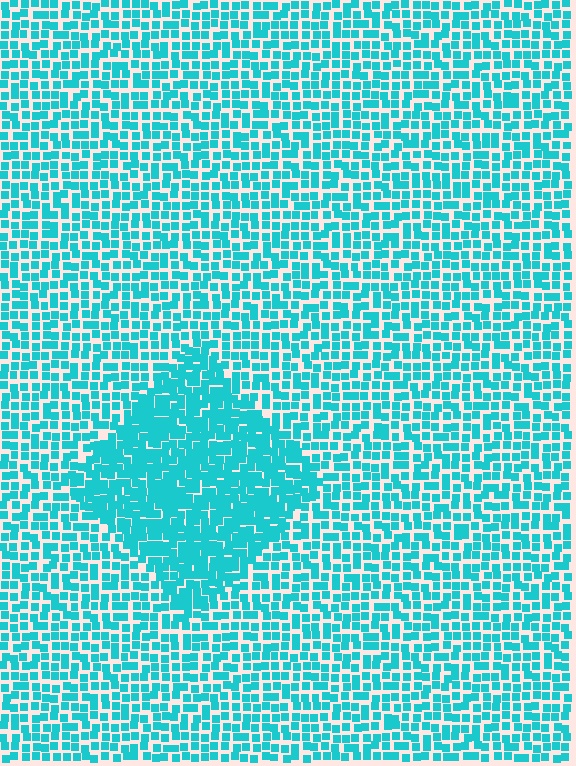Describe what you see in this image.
The image contains small cyan elements arranged at two different densities. A diamond-shaped region is visible where the elements are more densely packed than the surrounding area.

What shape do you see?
I see a diamond.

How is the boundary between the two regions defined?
The boundary is defined by a change in element density (approximately 1.7x ratio). All elements are the same color, size, and shape.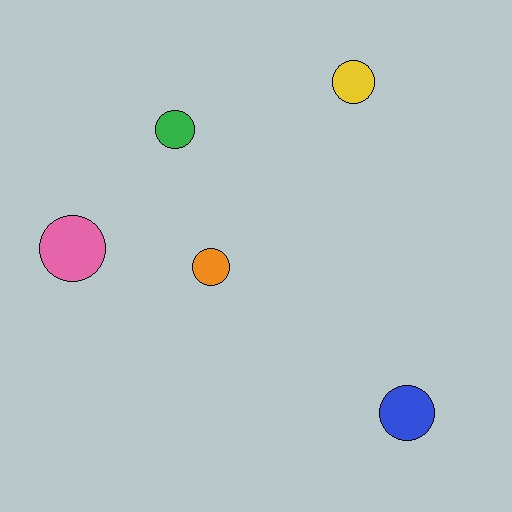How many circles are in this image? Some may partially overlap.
There are 5 circles.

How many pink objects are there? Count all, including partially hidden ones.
There is 1 pink object.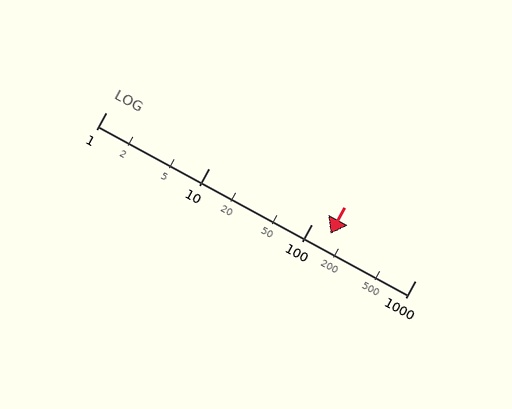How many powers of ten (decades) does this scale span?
The scale spans 3 decades, from 1 to 1000.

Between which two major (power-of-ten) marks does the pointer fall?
The pointer is between 100 and 1000.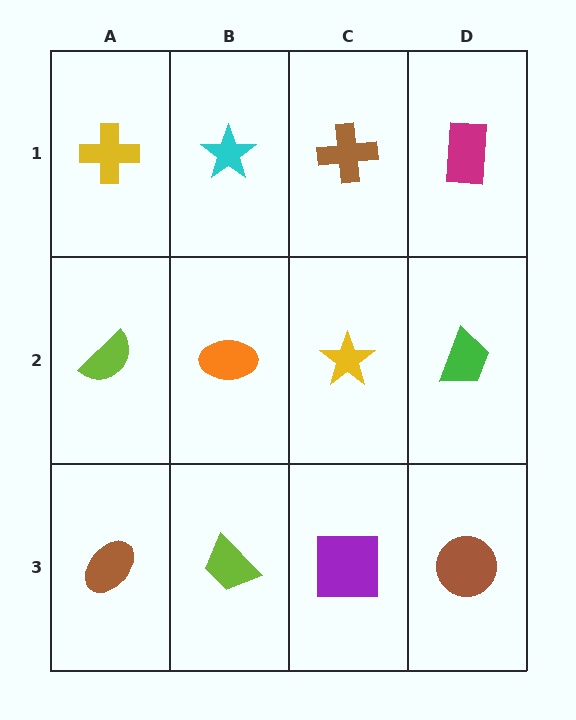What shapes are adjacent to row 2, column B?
A cyan star (row 1, column B), a lime trapezoid (row 3, column B), a lime semicircle (row 2, column A), a yellow star (row 2, column C).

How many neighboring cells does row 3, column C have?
3.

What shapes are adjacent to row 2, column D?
A magenta rectangle (row 1, column D), a brown circle (row 3, column D), a yellow star (row 2, column C).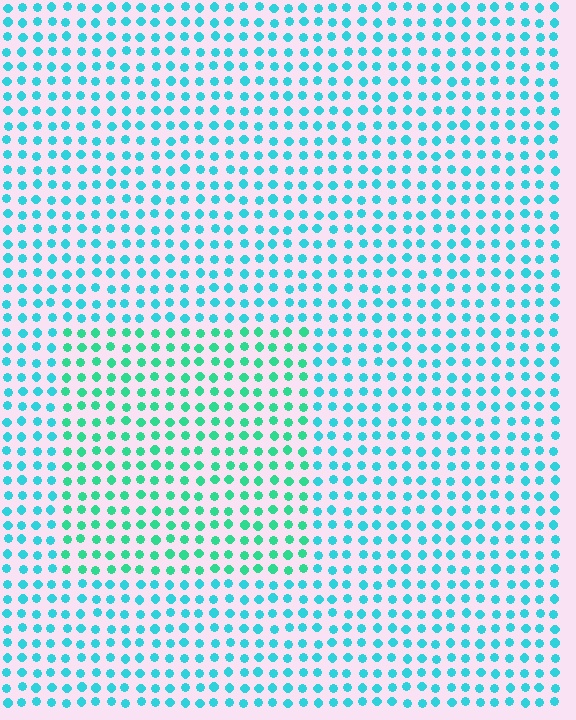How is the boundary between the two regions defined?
The boundary is defined purely by a slight shift in hue (about 29 degrees). Spacing, size, and orientation are identical on both sides.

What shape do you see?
I see a rectangle.